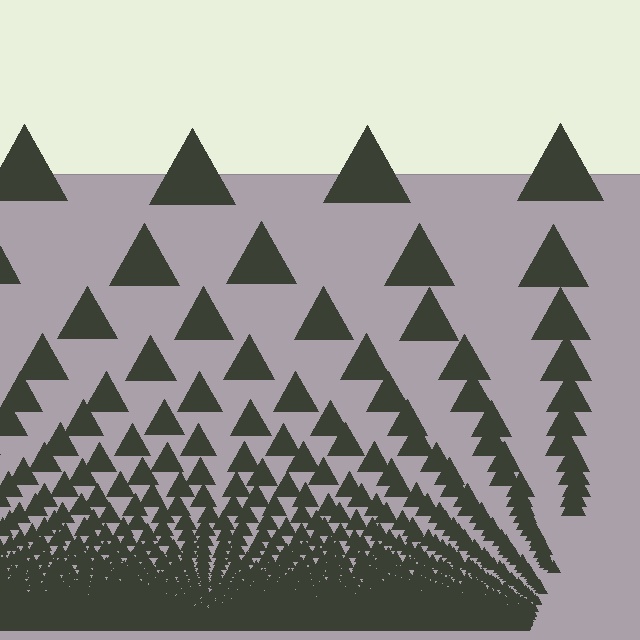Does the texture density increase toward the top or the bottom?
Density increases toward the bottom.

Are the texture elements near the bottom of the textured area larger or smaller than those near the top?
Smaller. The gradient is inverted — elements near the bottom are smaller and denser.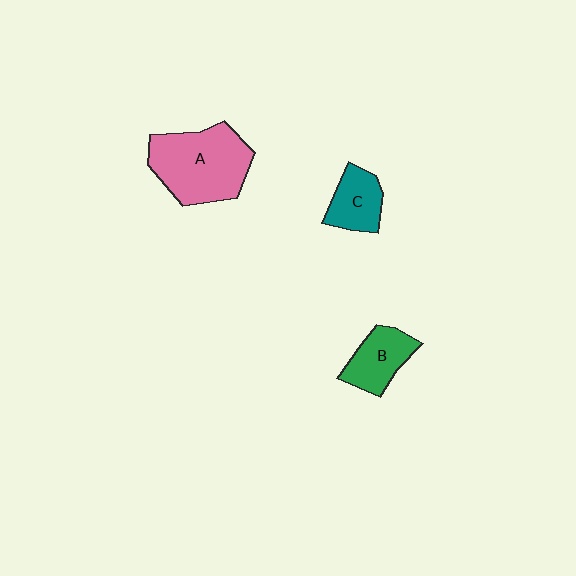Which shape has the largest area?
Shape A (pink).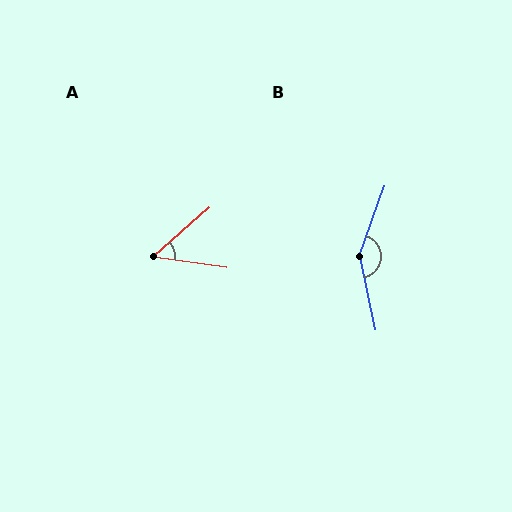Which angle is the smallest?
A, at approximately 49 degrees.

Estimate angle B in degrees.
Approximately 148 degrees.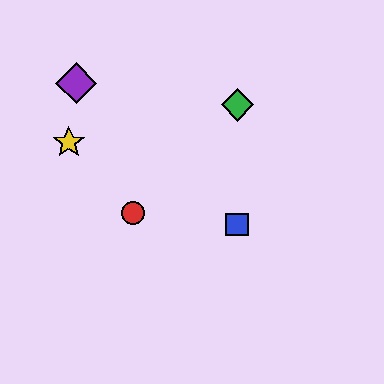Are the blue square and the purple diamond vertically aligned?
No, the blue square is at x≈237 and the purple diamond is at x≈76.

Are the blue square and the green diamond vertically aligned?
Yes, both are at x≈237.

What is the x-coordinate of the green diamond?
The green diamond is at x≈237.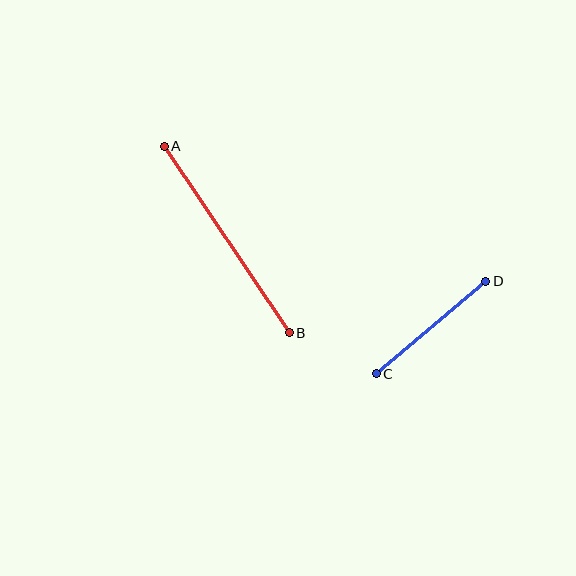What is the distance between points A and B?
The distance is approximately 224 pixels.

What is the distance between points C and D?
The distance is approximately 144 pixels.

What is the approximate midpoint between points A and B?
The midpoint is at approximately (227, 239) pixels.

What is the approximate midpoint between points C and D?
The midpoint is at approximately (431, 327) pixels.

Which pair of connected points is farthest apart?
Points A and B are farthest apart.